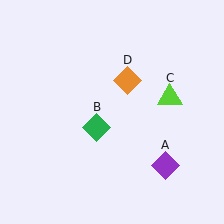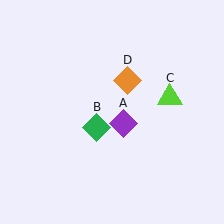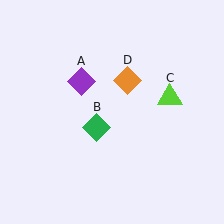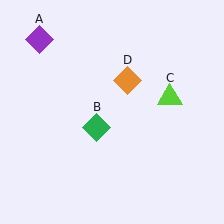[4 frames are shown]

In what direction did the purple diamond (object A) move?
The purple diamond (object A) moved up and to the left.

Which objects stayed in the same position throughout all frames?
Green diamond (object B) and lime triangle (object C) and orange diamond (object D) remained stationary.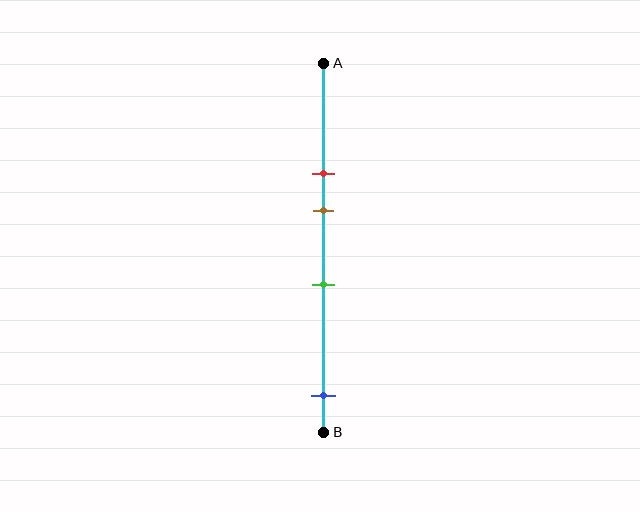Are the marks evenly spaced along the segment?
No, the marks are not evenly spaced.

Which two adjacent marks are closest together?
The red and brown marks are the closest adjacent pair.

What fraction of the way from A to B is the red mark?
The red mark is approximately 30% (0.3) of the way from A to B.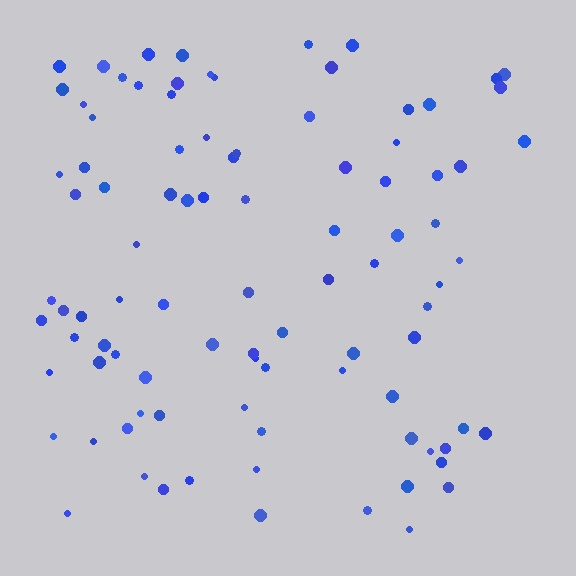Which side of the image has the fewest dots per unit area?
The right.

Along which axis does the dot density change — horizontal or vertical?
Horizontal.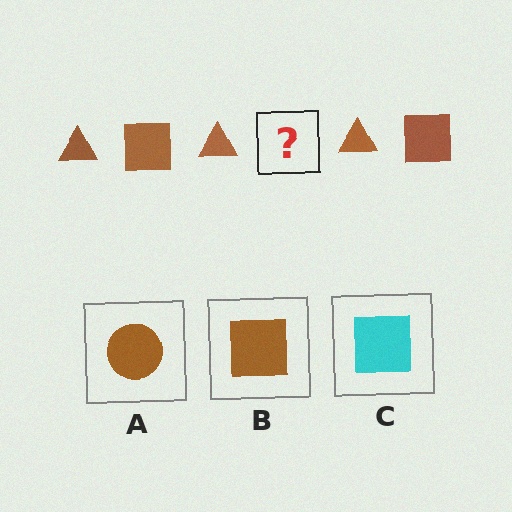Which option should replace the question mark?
Option B.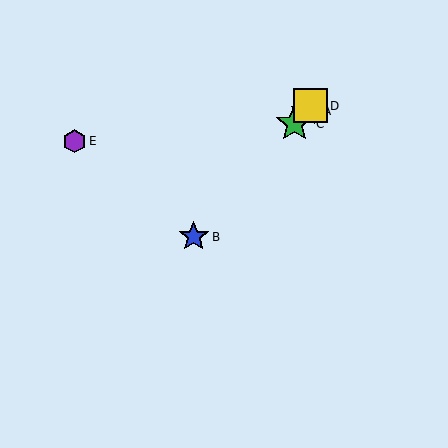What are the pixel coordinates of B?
Object B is at (194, 237).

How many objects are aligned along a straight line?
4 objects (A, B, C, D) are aligned along a straight line.